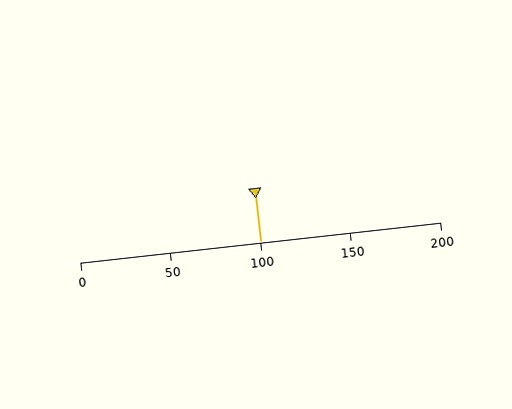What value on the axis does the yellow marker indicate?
The marker indicates approximately 100.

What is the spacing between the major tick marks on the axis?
The major ticks are spaced 50 apart.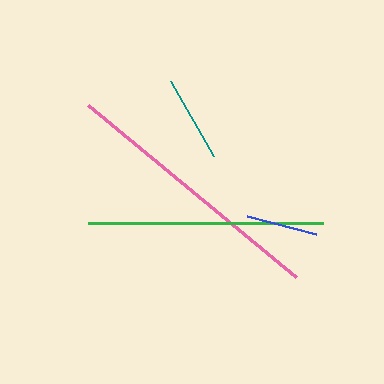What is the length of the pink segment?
The pink segment is approximately 270 pixels long.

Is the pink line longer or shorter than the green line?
The pink line is longer than the green line.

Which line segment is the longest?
The pink line is the longest at approximately 270 pixels.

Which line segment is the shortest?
The blue line is the shortest at approximately 71 pixels.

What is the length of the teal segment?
The teal segment is approximately 87 pixels long.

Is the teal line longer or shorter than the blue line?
The teal line is longer than the blue line.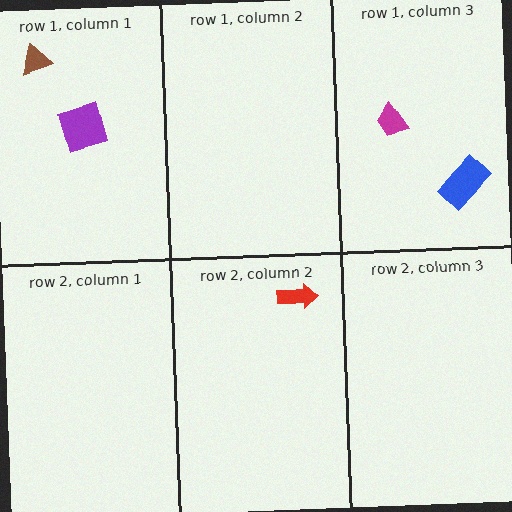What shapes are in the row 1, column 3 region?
The blue rectangle, the magenta trapezoid.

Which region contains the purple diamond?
The row 1, column 1 region.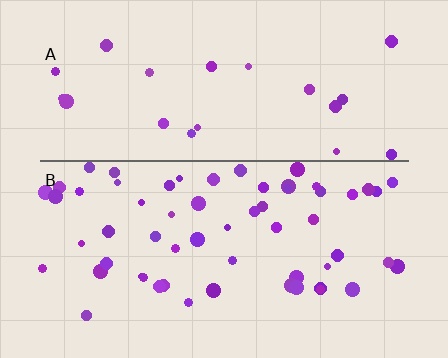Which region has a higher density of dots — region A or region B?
B (the bottom).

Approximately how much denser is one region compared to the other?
Approximately 2.7× — region B over region A.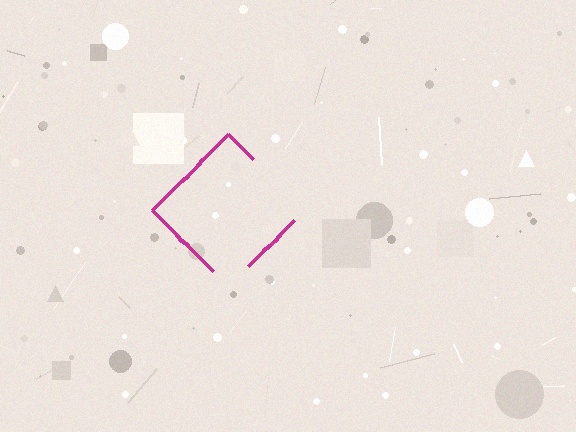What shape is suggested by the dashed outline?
The dashed outline suggests a diamond.